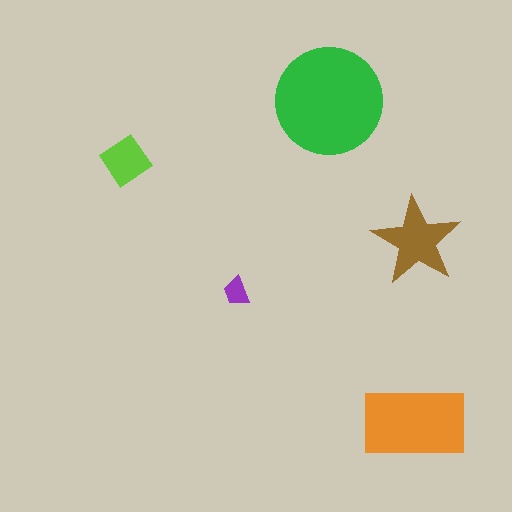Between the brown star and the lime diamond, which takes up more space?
The brown star.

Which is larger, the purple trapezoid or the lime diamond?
The lime diamond.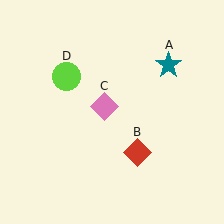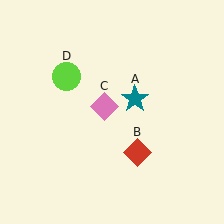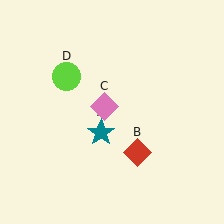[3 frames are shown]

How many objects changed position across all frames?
1 object changed position: teal star (object A).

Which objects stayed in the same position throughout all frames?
Red diamond (object B) and pink diamond (object C) and lime circle (object D) remained stationary.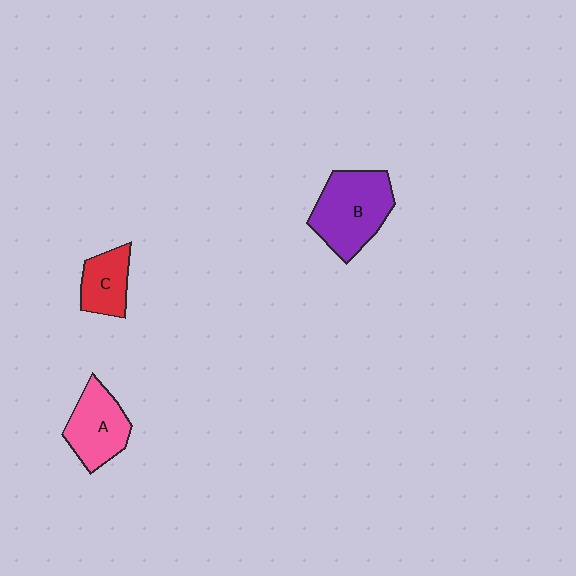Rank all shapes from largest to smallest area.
From largest to smallest: B (purple), A (pink), C (red).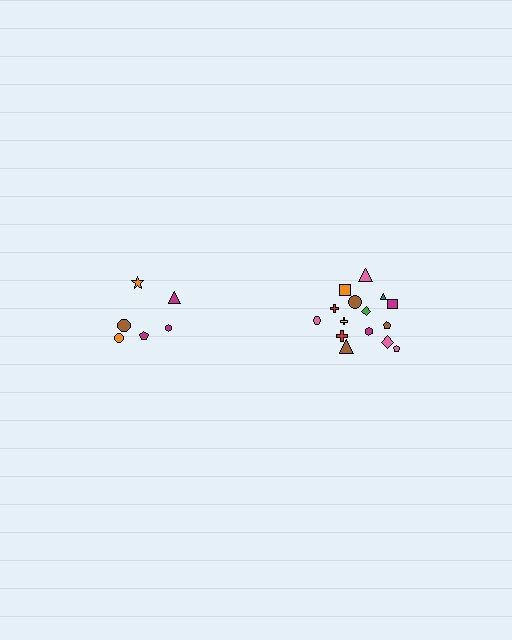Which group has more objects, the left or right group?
The right group.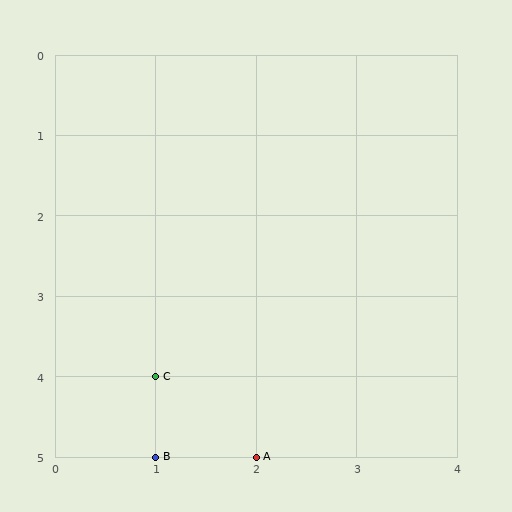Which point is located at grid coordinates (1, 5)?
Point B is at (1, 5).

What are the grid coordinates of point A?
Point A is at grid coordinates (2, 5).